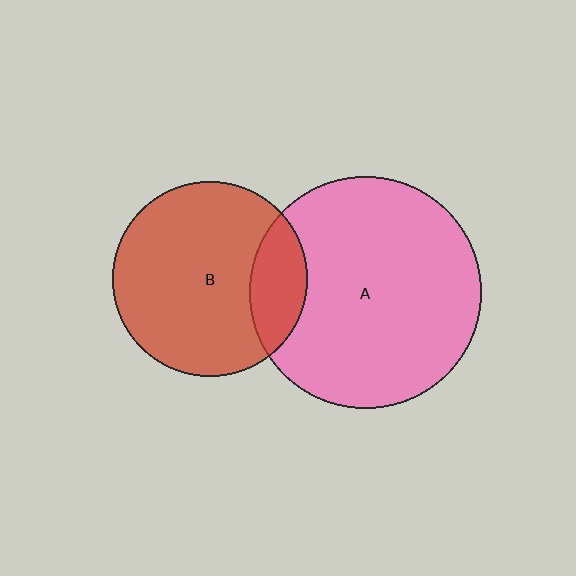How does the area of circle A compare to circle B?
Approximately 1.4 times.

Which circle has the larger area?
Circle A (pink).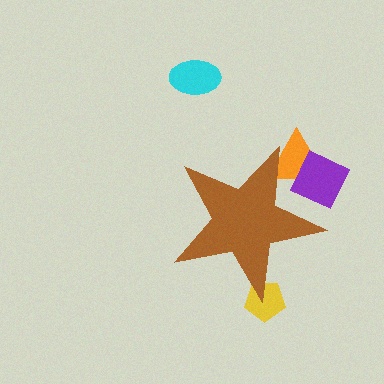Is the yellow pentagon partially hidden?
Yes, the yellow pentagon is partially hidden behind the brown star.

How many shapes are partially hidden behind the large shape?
3 shapes are partially hidden.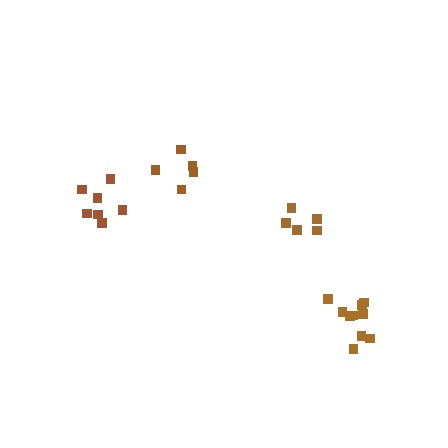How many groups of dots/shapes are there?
There are 4 groups.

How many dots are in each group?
Group 1: 10 dots, Group 2: 5 dots, Group 3: 7 dots, Group 4: 5 dots (27 total).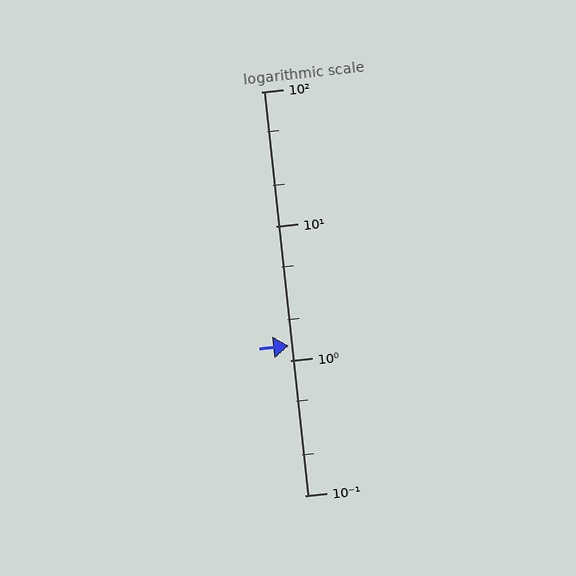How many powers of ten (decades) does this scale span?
The scale spans 3 decades, from 0.1 to 100.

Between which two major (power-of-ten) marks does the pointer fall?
The pointer is between 1 and 10.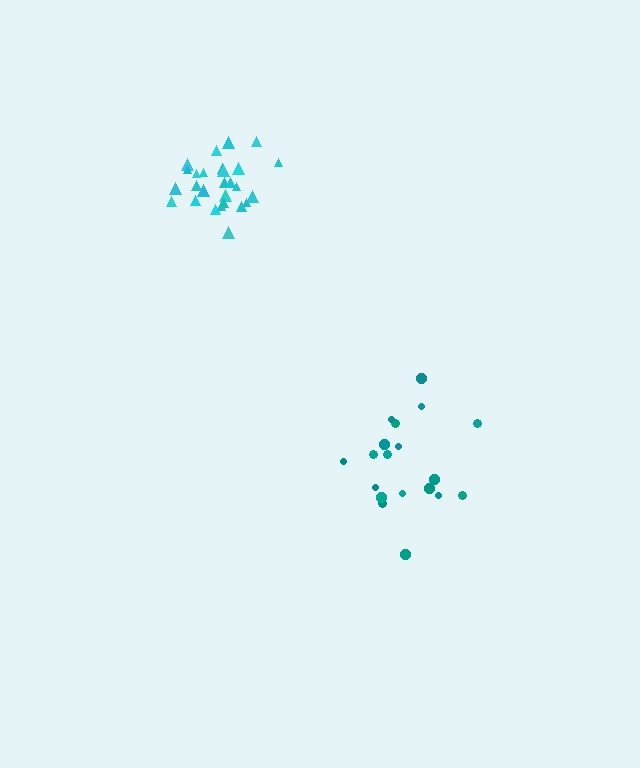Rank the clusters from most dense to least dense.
cyan, teal.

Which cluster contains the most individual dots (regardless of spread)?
Cyan (27).